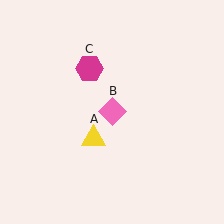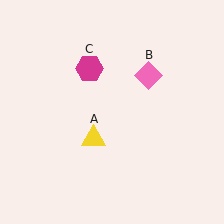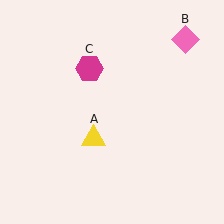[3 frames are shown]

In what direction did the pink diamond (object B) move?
The pink diamond (object B) moved up and to the right.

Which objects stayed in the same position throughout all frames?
Yellow triangle (object A) and magenta hexagon (object C) remained stationary.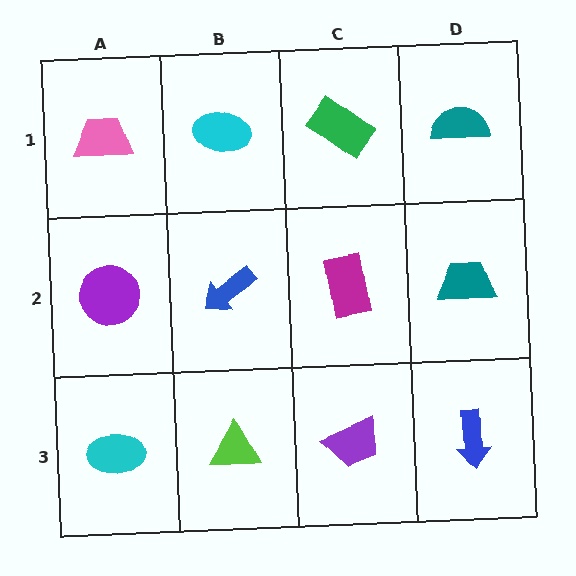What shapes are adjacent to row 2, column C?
A green rectangle (row 1, column C), a purple trapezoid (row 3, column C), a blue arrow (row 2, column B), a teal trapezoid (row 2, column D).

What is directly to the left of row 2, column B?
A purple circle.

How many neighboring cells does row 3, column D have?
2.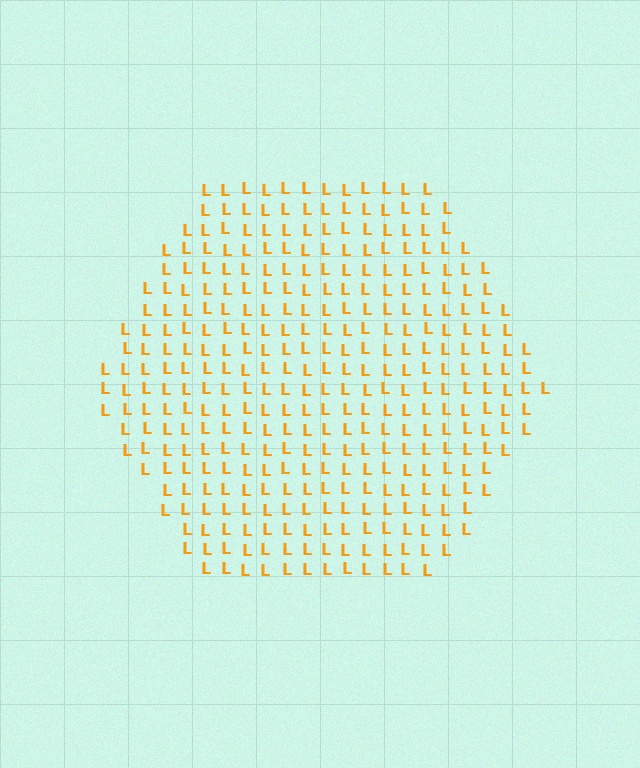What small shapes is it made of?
It is made of small letter L's.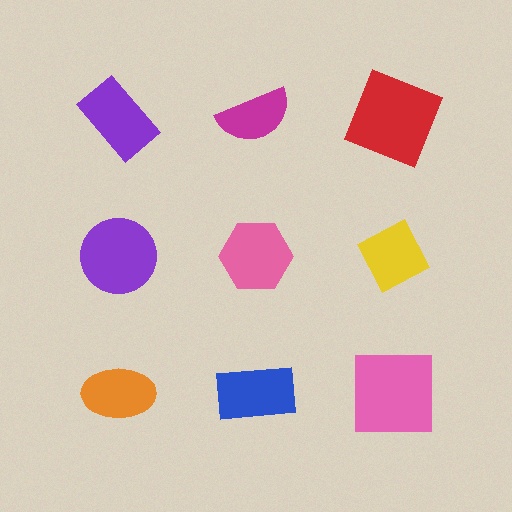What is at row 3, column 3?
A pink square.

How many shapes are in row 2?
3 shapes.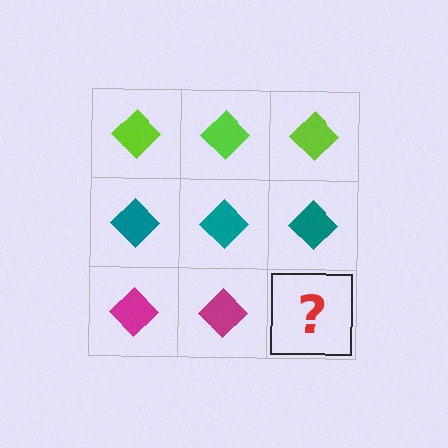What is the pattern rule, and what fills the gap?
The rule is that each row has a consistent color. The gap should be filled with a magenta diamond.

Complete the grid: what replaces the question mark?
The question mark should be replaced with a magenta diamond.